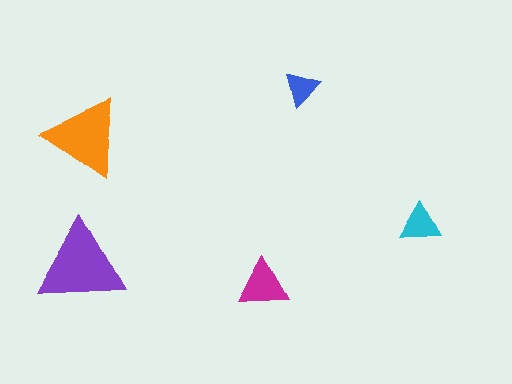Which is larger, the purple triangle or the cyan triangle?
The purple one.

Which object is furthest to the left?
The purple triangle is leftmost.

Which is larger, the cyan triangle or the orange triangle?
The orange one.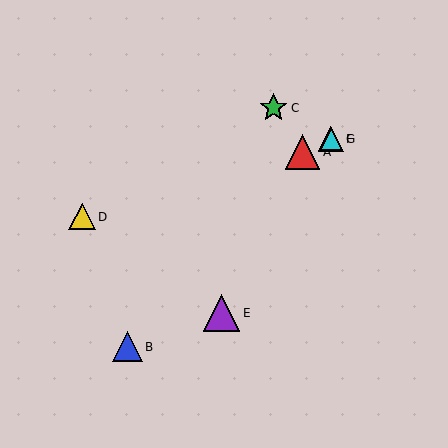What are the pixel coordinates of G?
Object G is at (331, 139).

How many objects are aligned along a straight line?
3 objects (A, F, G) are aligned along a straight line.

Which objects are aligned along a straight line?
Objects A, F, G are aligned along a straight line.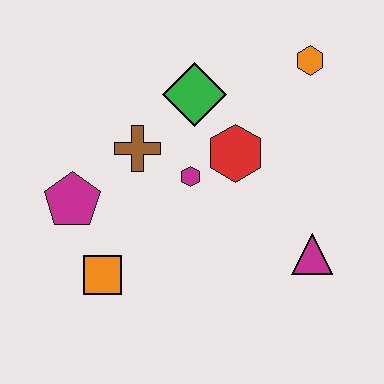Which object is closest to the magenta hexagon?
The red hexagon is closest to the magenta hexagon.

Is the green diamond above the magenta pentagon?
Yes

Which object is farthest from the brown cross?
The magenta triangle is farthest from the brown cross.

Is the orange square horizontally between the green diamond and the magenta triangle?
No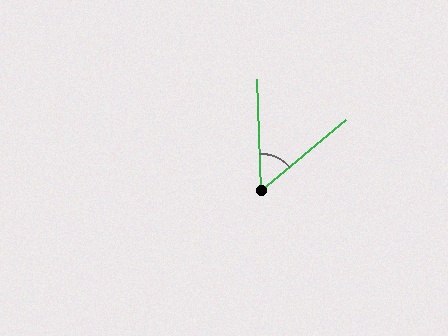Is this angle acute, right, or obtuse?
It is acute.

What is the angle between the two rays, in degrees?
Approximately 53 degrees.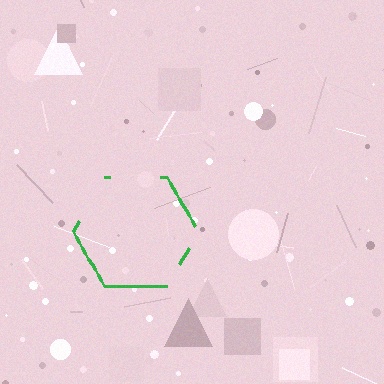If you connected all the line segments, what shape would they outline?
They would outline a hexagon.